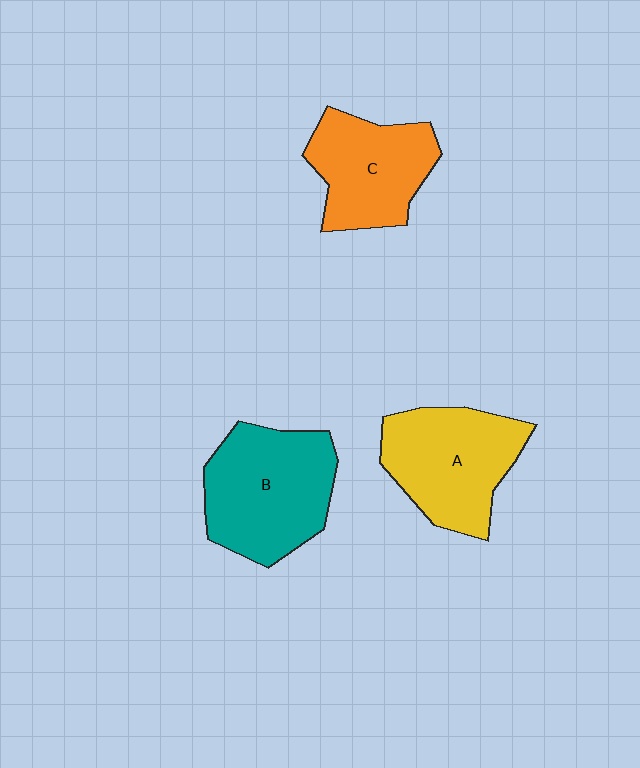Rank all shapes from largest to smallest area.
From largest to smallest: B (teal), A (yellow), C (orange).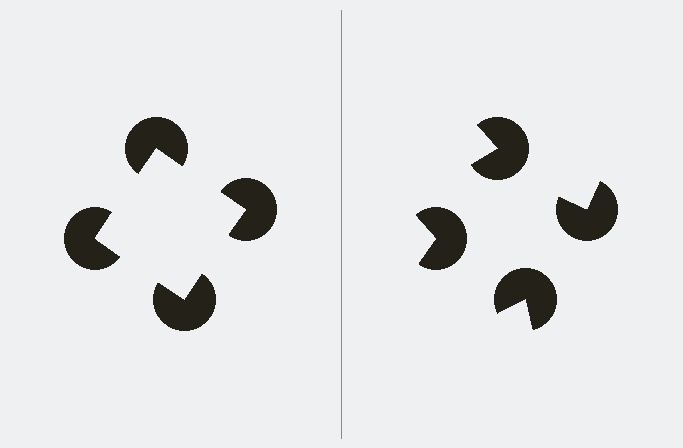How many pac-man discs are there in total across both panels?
8 — 4 on each side.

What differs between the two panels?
The pac-man discs are positioned identically on both sides; only the wedge orientations differ. On the left they align to a square; on the right they are misaligned.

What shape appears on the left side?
An illusory square.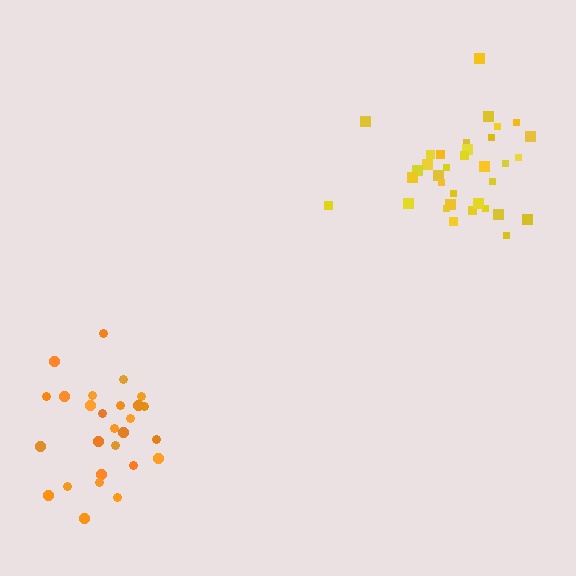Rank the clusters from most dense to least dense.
yellow, orange.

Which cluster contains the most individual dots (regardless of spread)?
Yellow (35).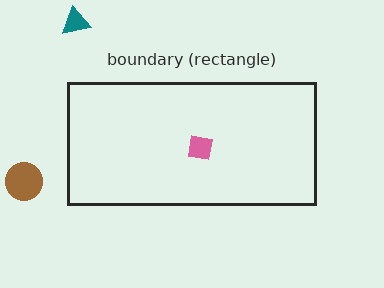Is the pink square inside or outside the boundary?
Inside.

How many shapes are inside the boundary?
1 inside, 2 outside.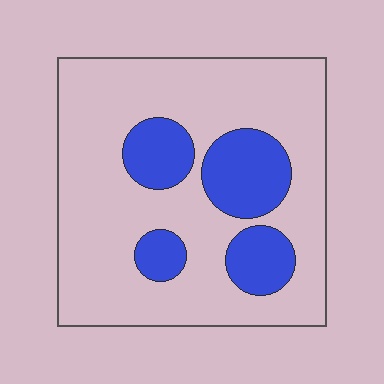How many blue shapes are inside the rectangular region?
4.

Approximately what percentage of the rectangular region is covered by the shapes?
Approximately 25%.